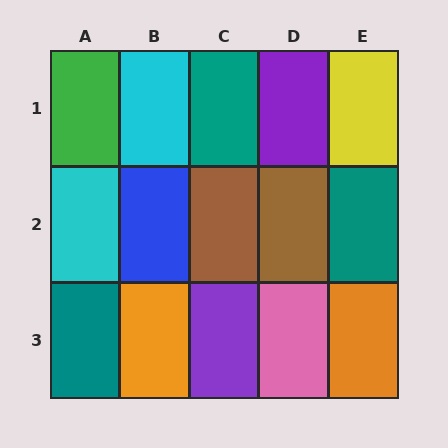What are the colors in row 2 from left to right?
Cyan, blue, brown, brown, teal.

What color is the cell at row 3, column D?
Pink.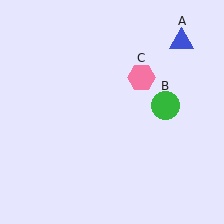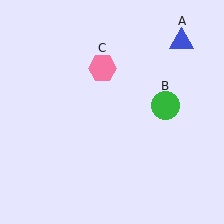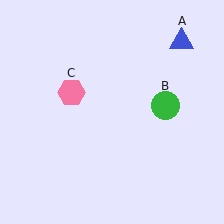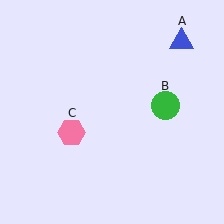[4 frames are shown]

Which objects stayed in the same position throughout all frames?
Blue triangle (object A) and green circle (object B) remained stationary.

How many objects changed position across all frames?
1 object changed position: pink hexagon (object C).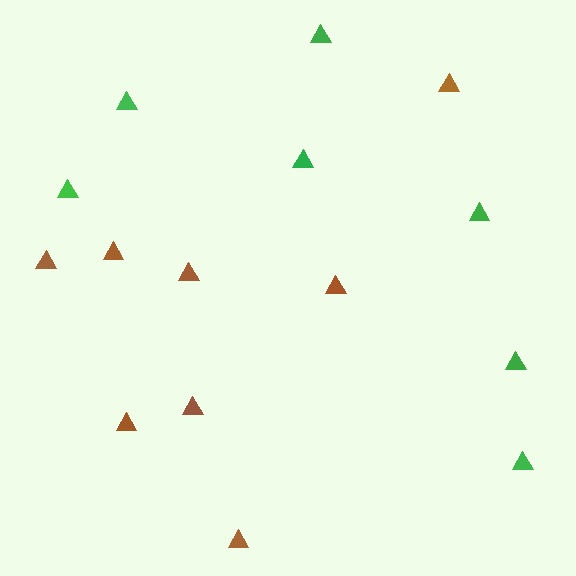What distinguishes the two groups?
There are 2 groups: one group of brown triangles (8) and one group of green triangles (7).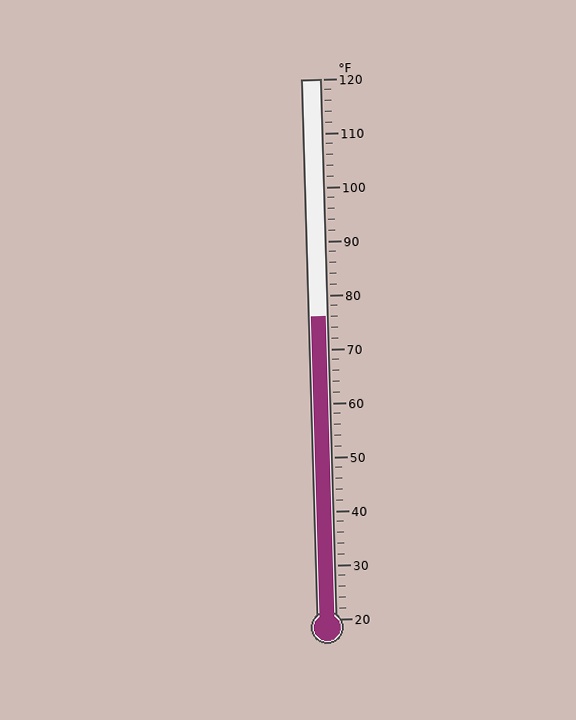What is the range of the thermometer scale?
The thermometer scale ranges from 20°F to 120°F.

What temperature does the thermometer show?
The thermometer shows approximately 76°F.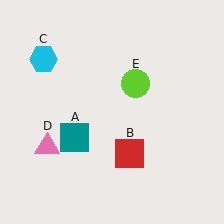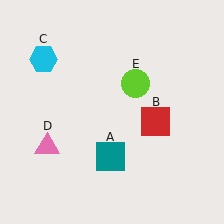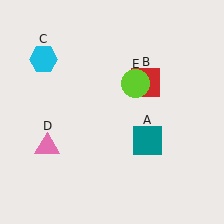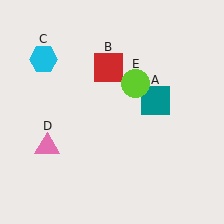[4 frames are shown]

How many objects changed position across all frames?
2 objects changed position: teal square (object A), red square (object B).